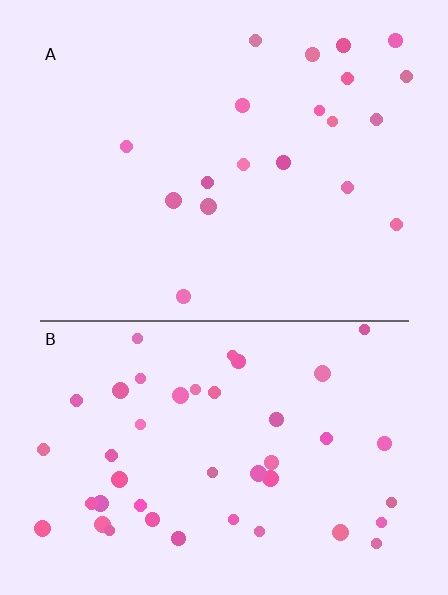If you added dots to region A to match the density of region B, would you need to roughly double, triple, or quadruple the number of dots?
Approximately double.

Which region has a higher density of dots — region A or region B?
B (the bottom).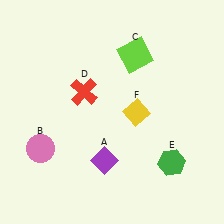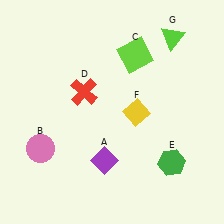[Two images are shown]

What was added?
A lime triangle (G) was added in Image 2.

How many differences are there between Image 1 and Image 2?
There is 1 difference between the two images.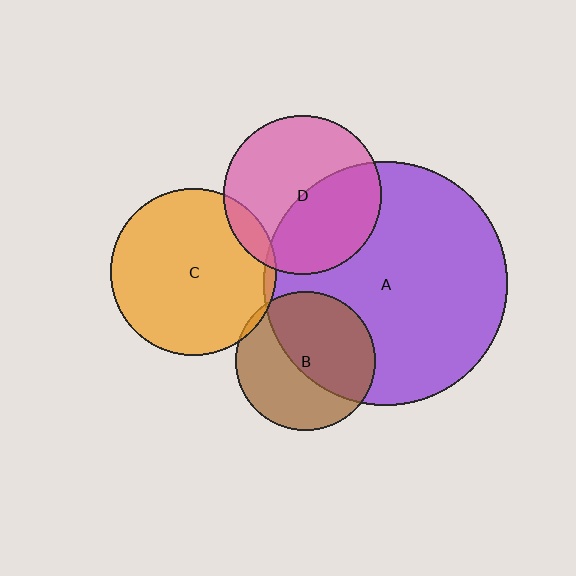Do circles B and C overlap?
Yes.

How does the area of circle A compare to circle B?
Approximately 3.1 times.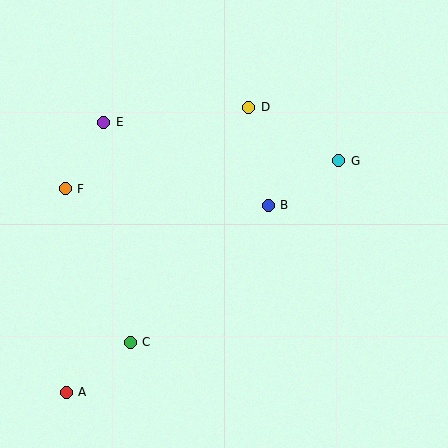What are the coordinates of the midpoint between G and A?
The midpoint between G and A is at (202, 277).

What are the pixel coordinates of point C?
Point C is at (130, 342).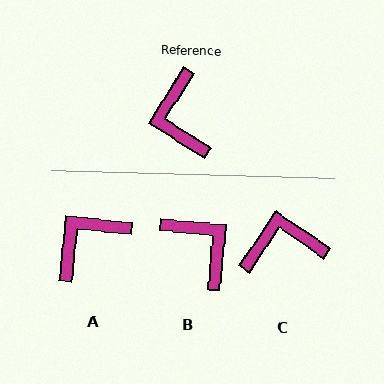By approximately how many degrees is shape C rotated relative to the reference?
Approximately 92 degrees clockwise.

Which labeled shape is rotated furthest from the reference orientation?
B, about 153 degrees away.